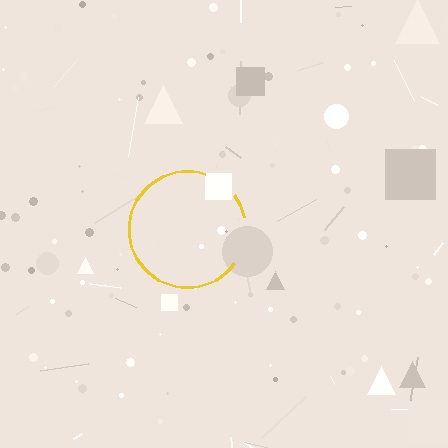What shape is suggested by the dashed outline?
The dashed outline suggests a circle.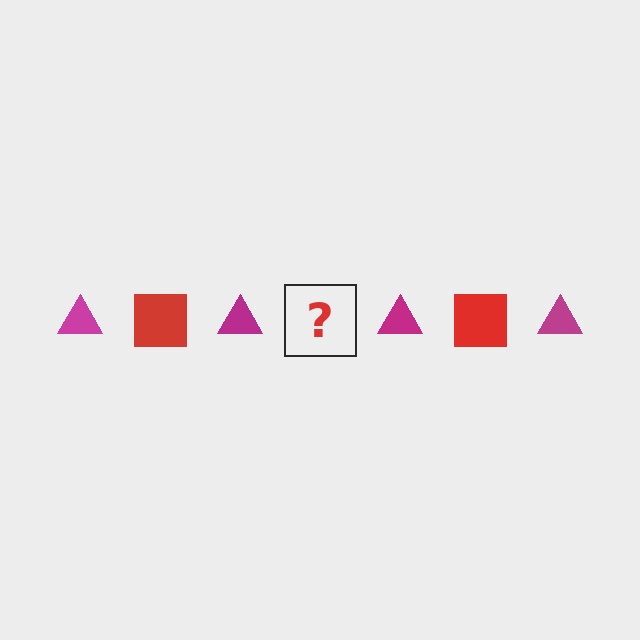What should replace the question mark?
The question mark should be replaced with a red square.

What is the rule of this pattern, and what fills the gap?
The rule is that the pattern alternates between magenta triangle and red square. The gap should be filled with a red square.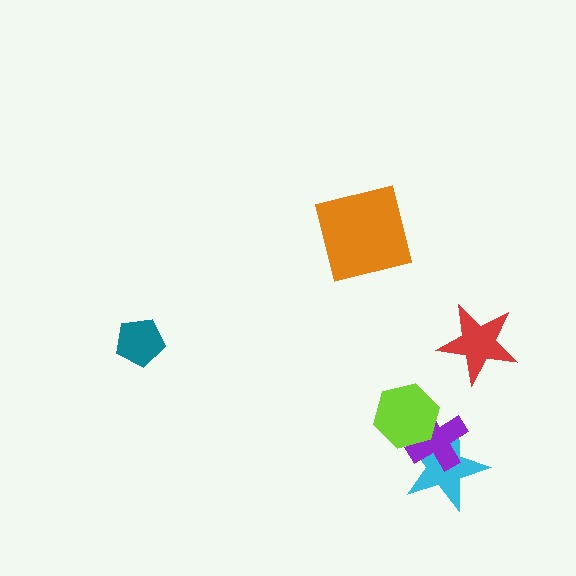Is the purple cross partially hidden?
Yes, it is partially covered by another shape.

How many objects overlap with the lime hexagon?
2 objects overlap with the lime hexagon.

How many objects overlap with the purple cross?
2 objects overlap with the purple cross.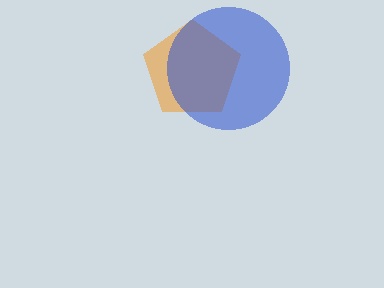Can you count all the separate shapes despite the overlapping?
Yes, there are 2 separate shapes.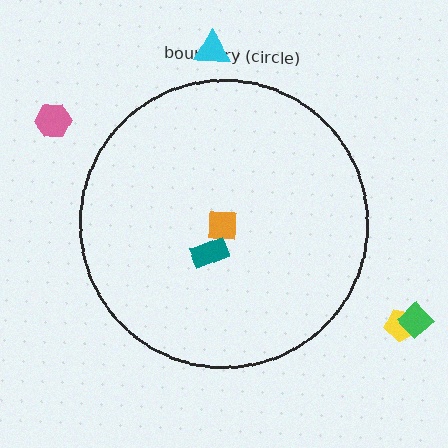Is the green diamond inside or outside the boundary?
Outside.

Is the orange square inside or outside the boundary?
Inside.